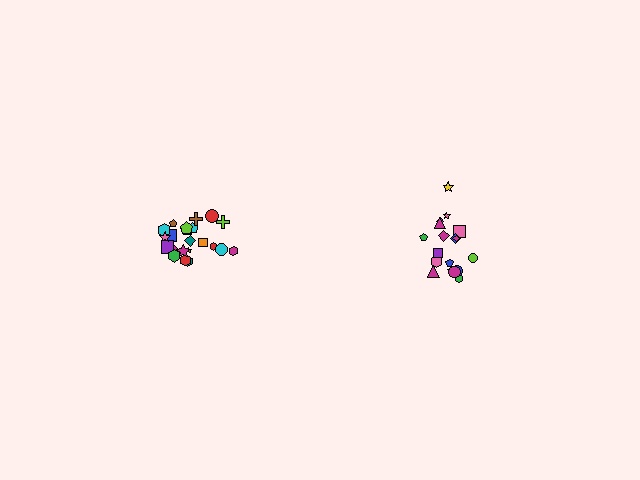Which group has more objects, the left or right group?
The left group.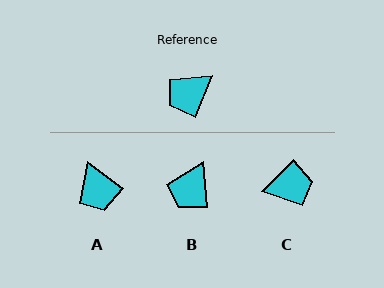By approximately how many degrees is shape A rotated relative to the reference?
Approximately 75 degrees counter-clockwise.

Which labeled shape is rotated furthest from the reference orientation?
C, about 156 degrees away.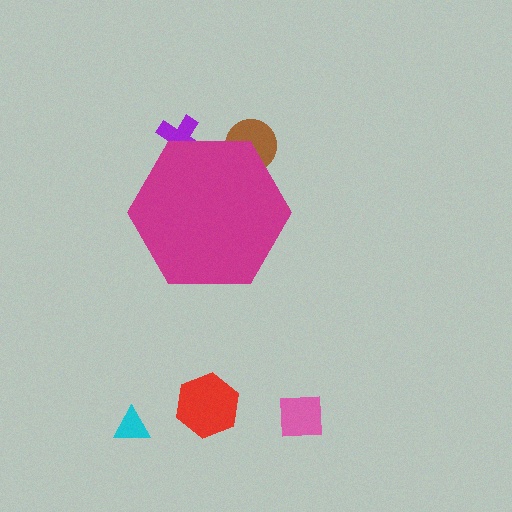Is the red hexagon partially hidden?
No, the red hexagon is fully visible.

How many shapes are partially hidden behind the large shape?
2 shapes are partially hidden.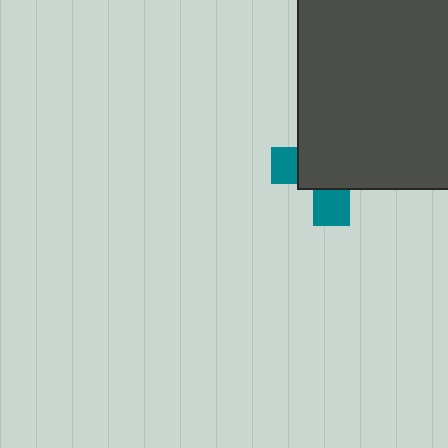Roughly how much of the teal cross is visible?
A small part of it is visible (roughly 30%).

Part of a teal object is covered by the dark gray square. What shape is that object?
It is a cross.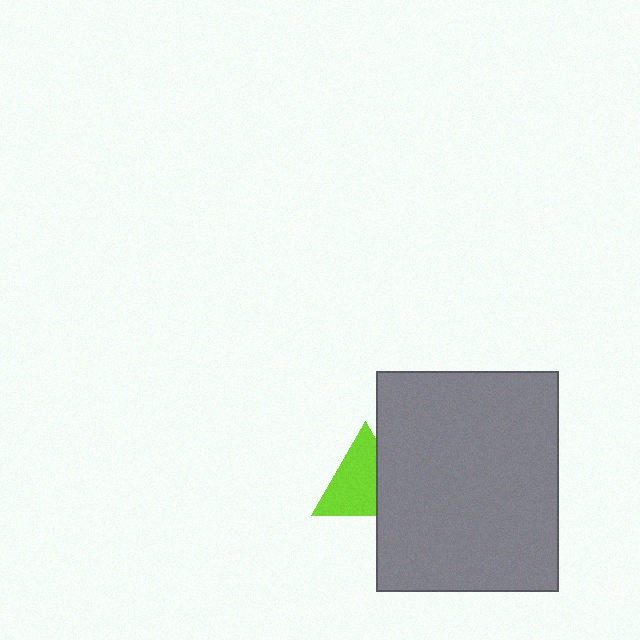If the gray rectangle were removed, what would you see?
You would see the complete lime triangle.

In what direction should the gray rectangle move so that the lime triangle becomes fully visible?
The gray rectangle should move right. That is the shortest direction to clear the overlap and leave the lime triangle fully visible.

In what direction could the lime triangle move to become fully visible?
The lime triangle could move left. That would shift it out from behind the gray rectangle entirely.